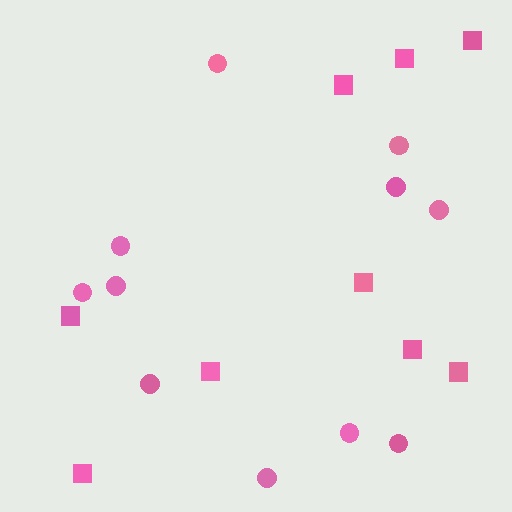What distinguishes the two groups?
There are 2 groups: one group of circles (11) and one group of squares (9).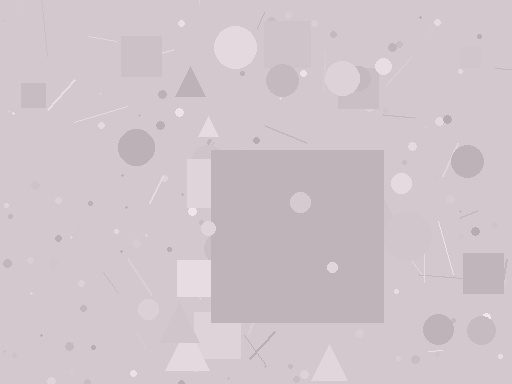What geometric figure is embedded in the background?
A square is embedded in the background.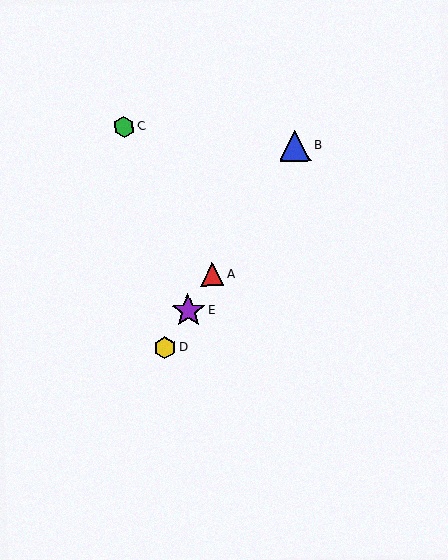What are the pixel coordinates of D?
Object D is at (165, 348).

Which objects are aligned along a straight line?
Objects A, B, D, E are aligned along a straight line.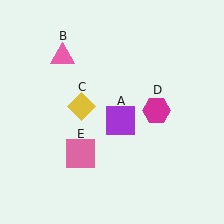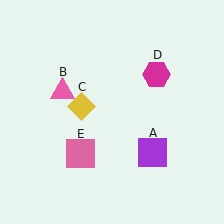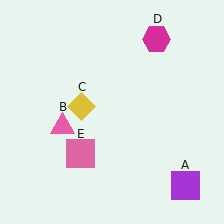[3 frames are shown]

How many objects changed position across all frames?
3 objects changed position: purple square (object A), pink triangle (object B), magenta hexagon (object D).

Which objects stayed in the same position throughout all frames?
Yellow diamond (object C) and pink square (object E) remained stationary.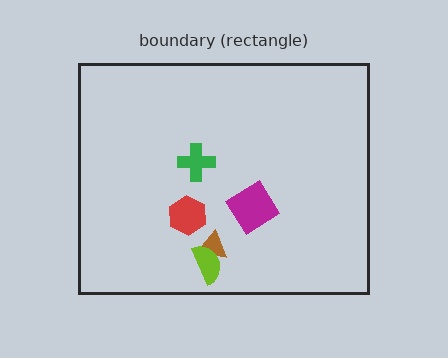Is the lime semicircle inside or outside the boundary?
Inside.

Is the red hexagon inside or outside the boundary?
Inside.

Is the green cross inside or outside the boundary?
Inside.